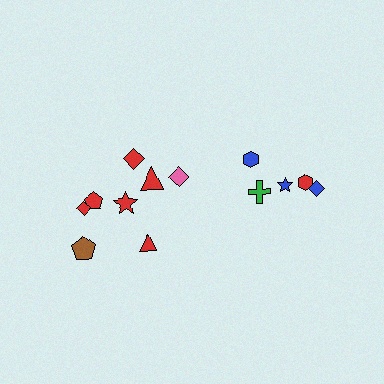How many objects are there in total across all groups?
There are 13 objects.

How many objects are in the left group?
There are 8 objects.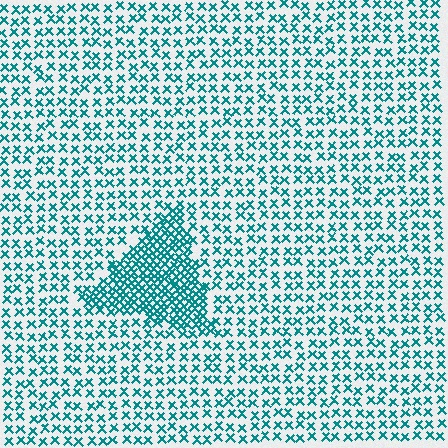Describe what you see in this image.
The image contains small teal elements arranged at two different densities. A triangle-shaped region is visible where the elements are more densely packed than the surrounding area.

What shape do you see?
I see a triangle.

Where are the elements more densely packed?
The elements are more densely packed inside the triangle boundary.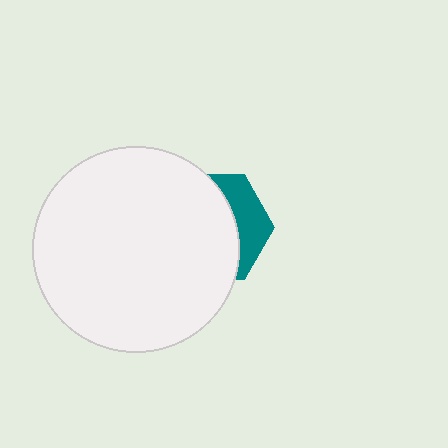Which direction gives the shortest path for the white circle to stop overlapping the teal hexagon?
Moving left gives the shortest separation.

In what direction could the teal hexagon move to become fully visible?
The teal hexagon could move right. That would shift it out from behind the white circle entirely.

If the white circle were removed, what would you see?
You would see the complete teal hexagon.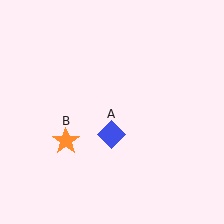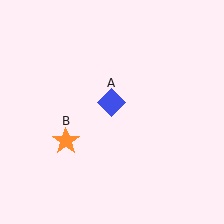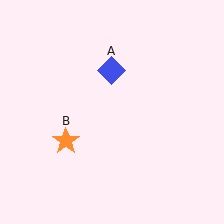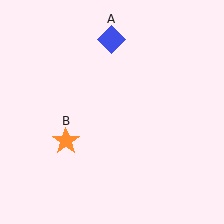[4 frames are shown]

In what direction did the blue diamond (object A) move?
The blue diamond (object A) moved up.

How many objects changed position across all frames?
1 object changed position: blue diamond (object A).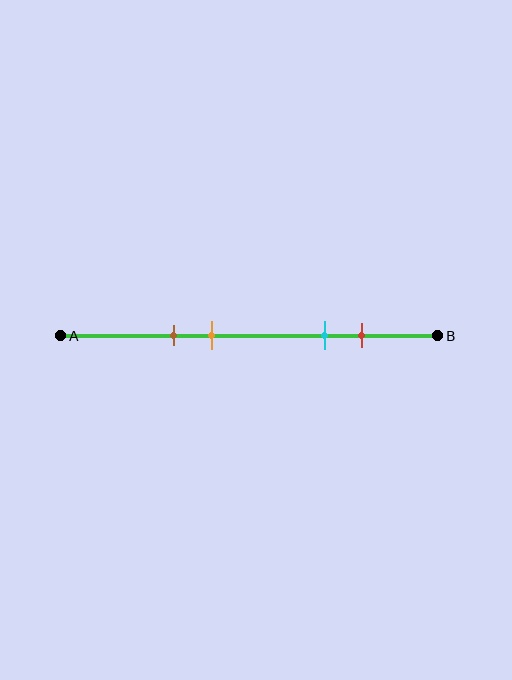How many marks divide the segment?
There are 4 marks dividing the segment.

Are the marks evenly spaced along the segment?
No, the marks are not evenly spaced.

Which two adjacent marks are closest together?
The brown and orange marks are the closest adjacent pair.